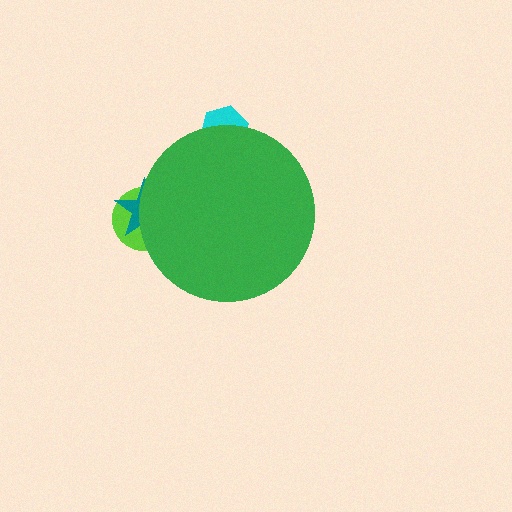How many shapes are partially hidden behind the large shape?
3 shapes are partially hidden.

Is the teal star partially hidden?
Yes, the teal star is partially hidden behind the green circle.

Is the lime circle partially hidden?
Yes, the lime circle is partially hidden behind the green circle.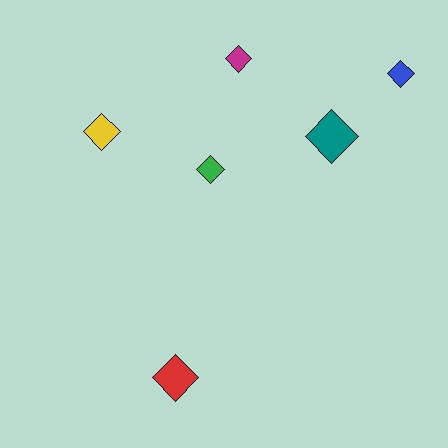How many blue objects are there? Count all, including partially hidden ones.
There is 1 blue object.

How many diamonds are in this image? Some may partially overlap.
There are 6 diamonds.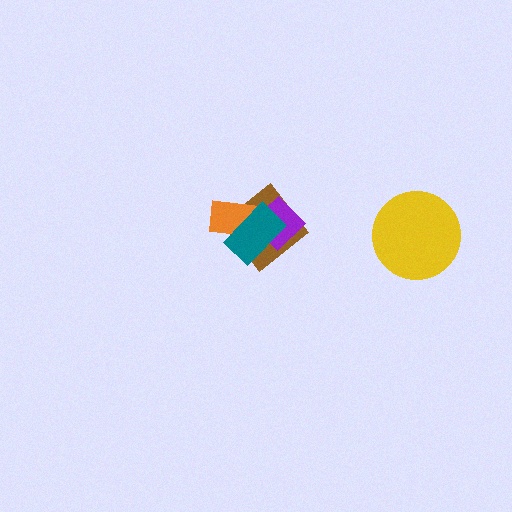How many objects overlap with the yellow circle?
0 objects overlap with the yellow circle.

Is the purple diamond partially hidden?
Yes, it is partially covered by another shape.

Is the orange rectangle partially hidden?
Yes, it is partially covered by another shape.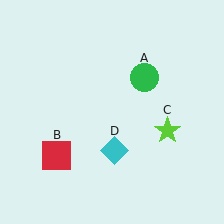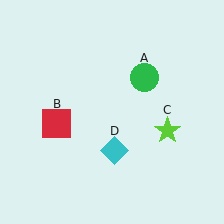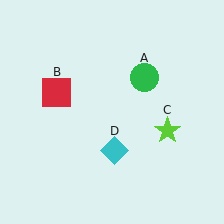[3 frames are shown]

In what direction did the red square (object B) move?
The red square (object B) moved up.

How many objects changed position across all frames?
1 object changed position: red square (object B).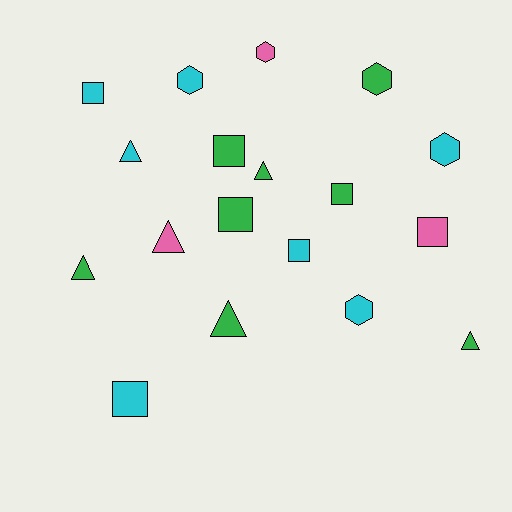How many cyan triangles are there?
There is 1 cyan triangle.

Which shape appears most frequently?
Square, with 7 objects.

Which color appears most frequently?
Green, with 8 objects.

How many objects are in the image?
There are 18 objects.